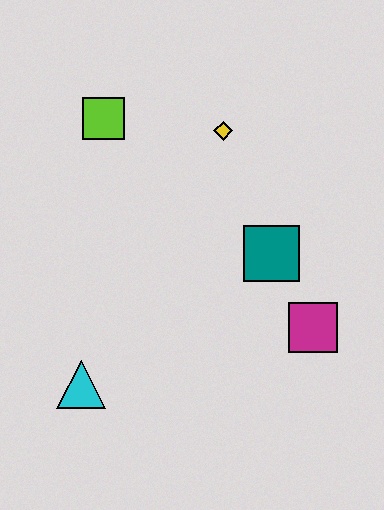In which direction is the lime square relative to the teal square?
The lime square is to the left of the teal square.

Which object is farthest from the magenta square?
The lime square is farthest from the magenta square.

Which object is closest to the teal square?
The magenta square is closest to the teal square.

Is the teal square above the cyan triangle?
Yes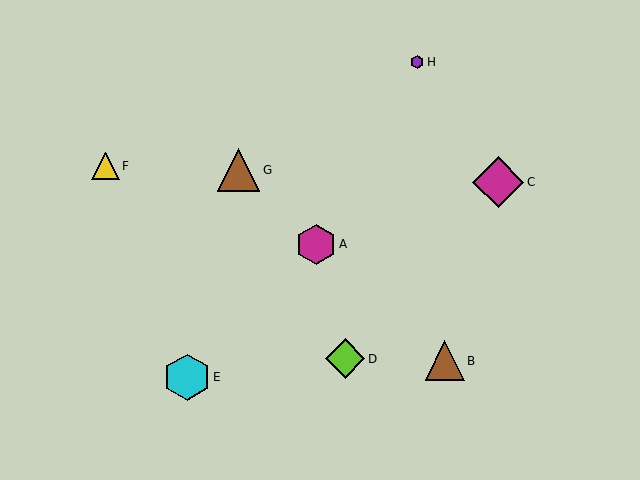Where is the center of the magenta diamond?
The center of the magenta diamond is at (498, 182).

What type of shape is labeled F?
Shape F is a yellow triangle.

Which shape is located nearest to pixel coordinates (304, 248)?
The magenta hexagon (labeled A) at (316, 244) is nearest to that location.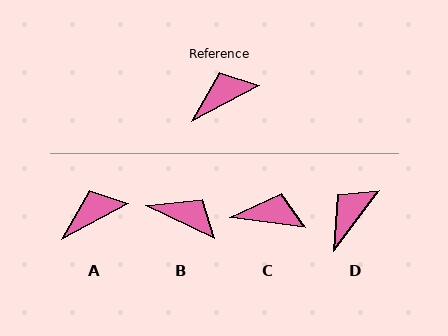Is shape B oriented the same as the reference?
No, it is off by about 55 degrees.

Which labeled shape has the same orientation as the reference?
A.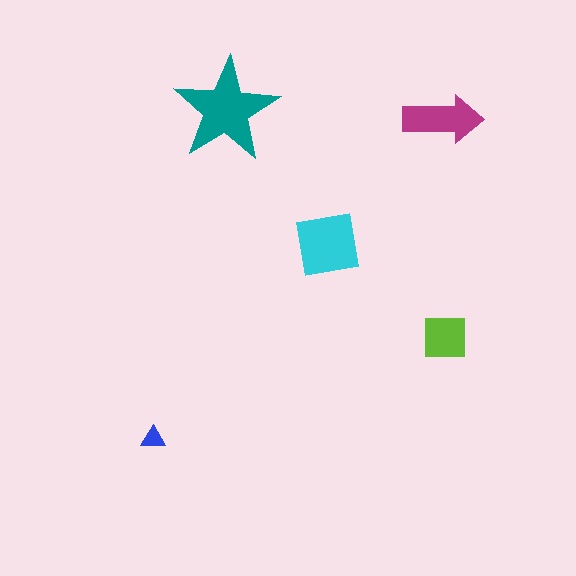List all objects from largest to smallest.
The teal star, the cyan square, the magenta arrow, the lime square, the blue triangle.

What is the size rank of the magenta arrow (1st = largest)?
3rd.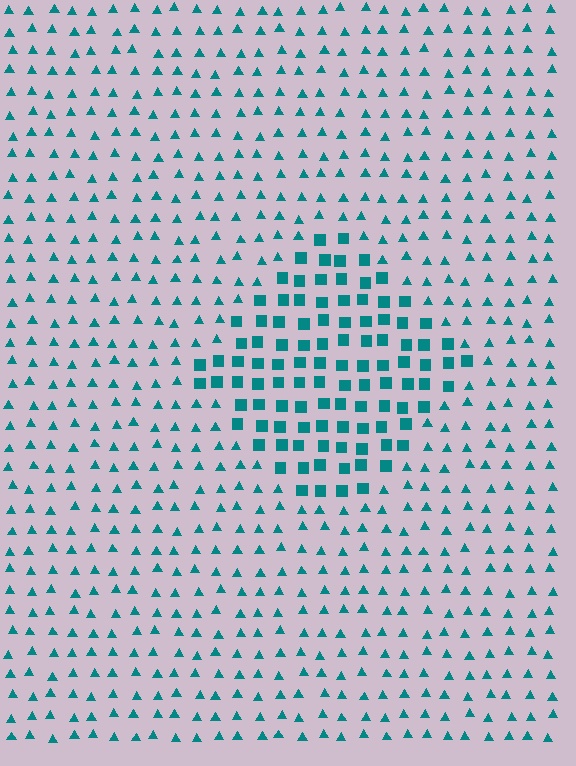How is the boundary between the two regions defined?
The boundary is defined by a change in element shape: squares inside vs. triangles outside. All elements share the same color and spacing.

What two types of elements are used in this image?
The image uses squares inside the diamond region and triangles outside it.